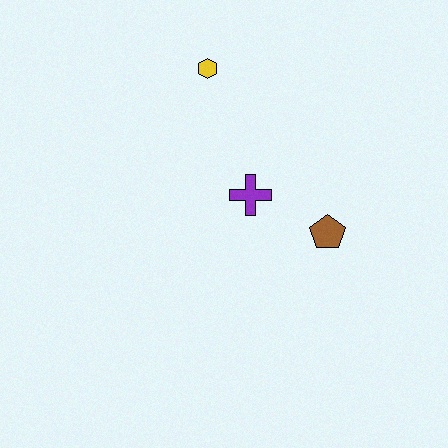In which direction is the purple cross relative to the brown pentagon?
The purple cross is to the left of the brown pentagon.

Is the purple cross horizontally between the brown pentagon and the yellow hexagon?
Yes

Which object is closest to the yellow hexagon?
The purple cross is closest to the yellow hexagon.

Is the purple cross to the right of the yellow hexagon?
Yes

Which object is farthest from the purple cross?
The yellow hexagon is farthest from the purple cross.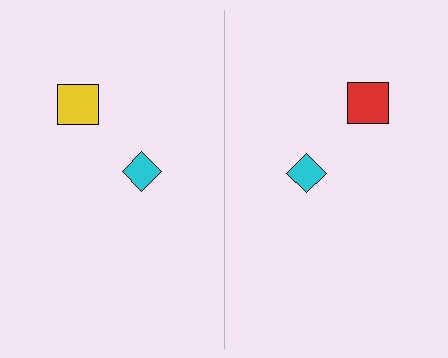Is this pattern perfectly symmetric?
No, the pattern is not perfectly symmetric. The red square on the right side breaks the symmetry — its mirror counterpart is yellow.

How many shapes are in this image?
There are 4 shapes in this image.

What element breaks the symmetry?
The red square on the right side breaks the symmetry — its mirror counterpart is yellow.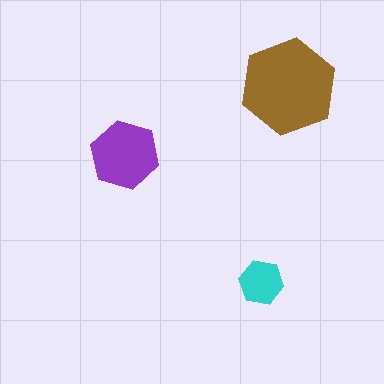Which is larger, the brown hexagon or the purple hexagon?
The brown one.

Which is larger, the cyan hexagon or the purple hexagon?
The purple one.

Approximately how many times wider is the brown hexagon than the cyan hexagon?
About 2 times wider.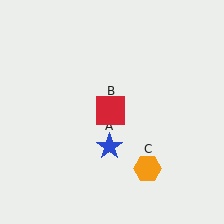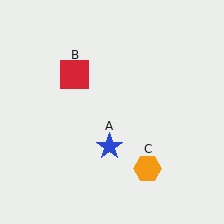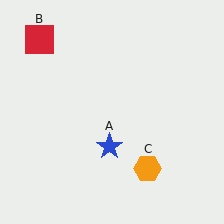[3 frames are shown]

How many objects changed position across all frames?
1 object changed position: red square (object B).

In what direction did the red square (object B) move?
The red square (object B) moved up and to the left.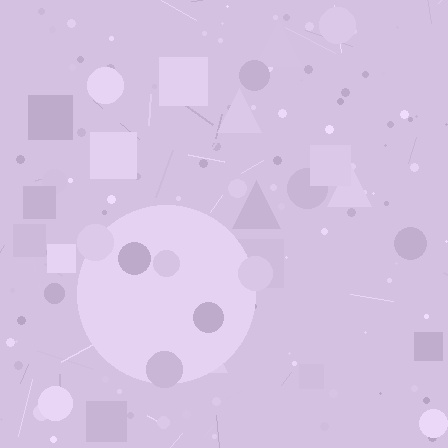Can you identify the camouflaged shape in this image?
The camouflaged shape is a circle.